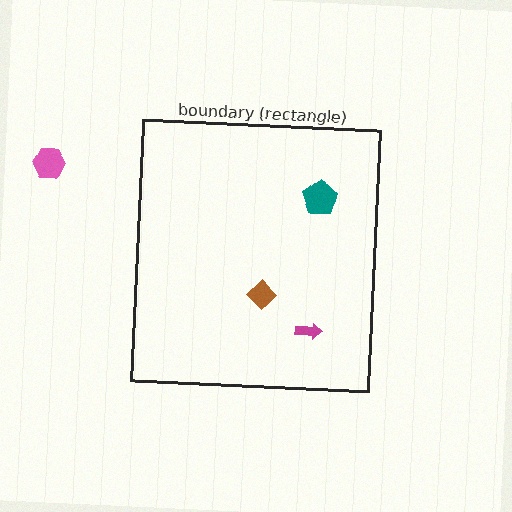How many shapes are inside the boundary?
3 inside, 1 outside.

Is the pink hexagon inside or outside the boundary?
Outside.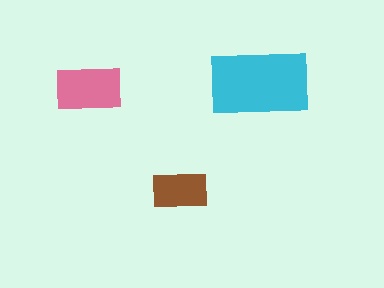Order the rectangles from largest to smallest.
the cyan one, the pink one, the brown one.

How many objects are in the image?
There are 3 objects in the image.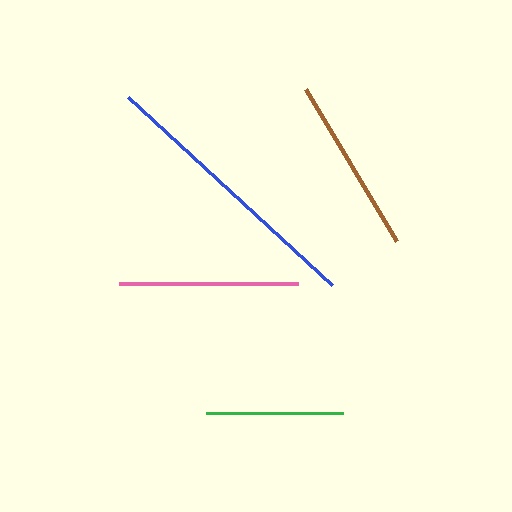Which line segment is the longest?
The blue line is the longest at approximately 277 pixels.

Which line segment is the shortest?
The green line is the shortest at approximately 138 pixels.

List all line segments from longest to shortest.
From longest to shortest: blue, pink, brown, green.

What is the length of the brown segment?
The brown segment is approximately 177 pixels long.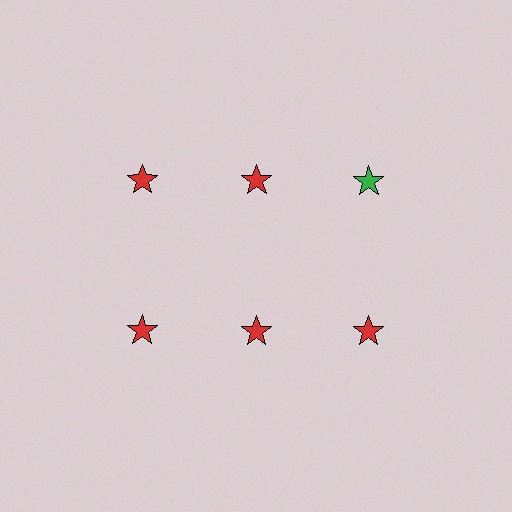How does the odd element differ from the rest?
It has a different color: green instead of red.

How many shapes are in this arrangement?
There are 6 shapes arranged in a grid pattern.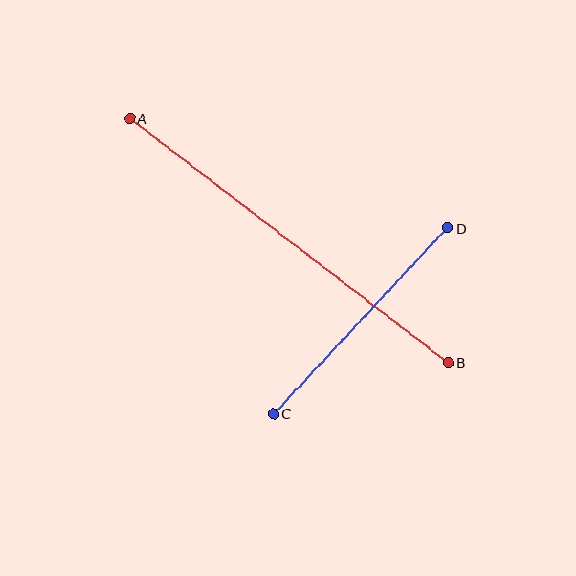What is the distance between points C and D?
The distance is approximately 255 pixels.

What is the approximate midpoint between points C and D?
The midpoint is at approximately (361, 321) pixels.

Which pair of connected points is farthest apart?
Points A and B are farthest apart.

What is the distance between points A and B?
The distance is approximately 401 pixels.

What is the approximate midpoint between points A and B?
The midpoint is at approximately (289, 240) pixels.